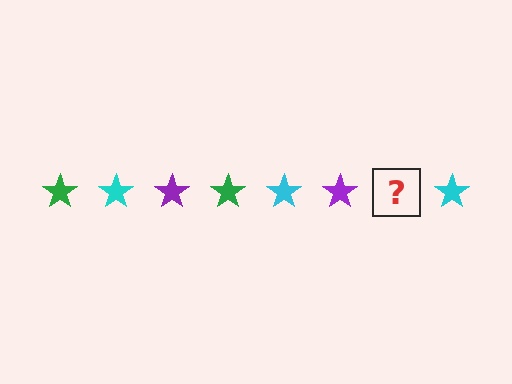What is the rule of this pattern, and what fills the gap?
The rule is that the pattern cycles through green, cyan, purple stars. The gap should be filled with a green star.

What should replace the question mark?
The question mark should be replaced with a green star.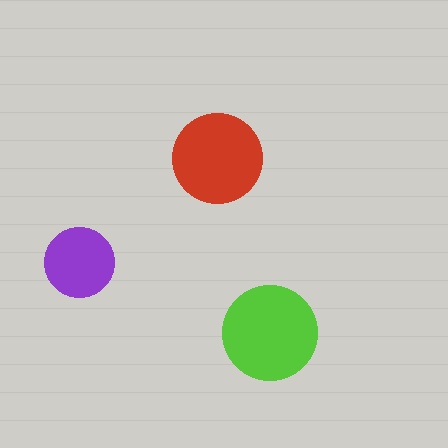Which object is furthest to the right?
The lime circle is rightmost.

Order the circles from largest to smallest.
the lime one, the red one, the purple one.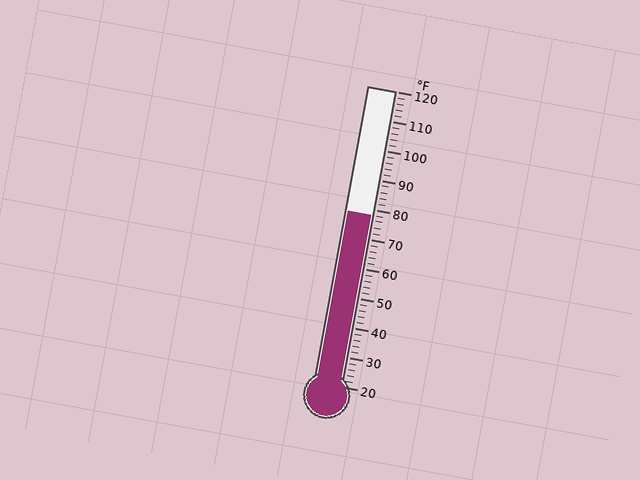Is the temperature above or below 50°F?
The temperature is above 50°F.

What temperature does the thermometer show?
The thermometer shows approximately 78°F.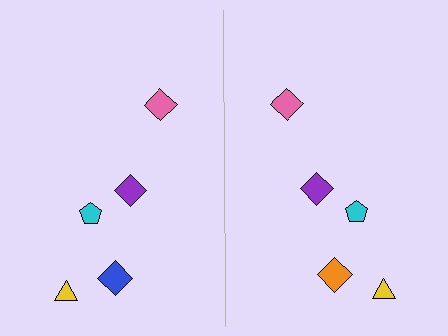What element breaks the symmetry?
The orange diamond on the right side breaks the symmetry — its mirror counterpart is blue.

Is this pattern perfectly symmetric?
No, the pattern is not perfectly symmetric. The orange diamond on the right side breaks the symmetry — its mirror counterpart is blue.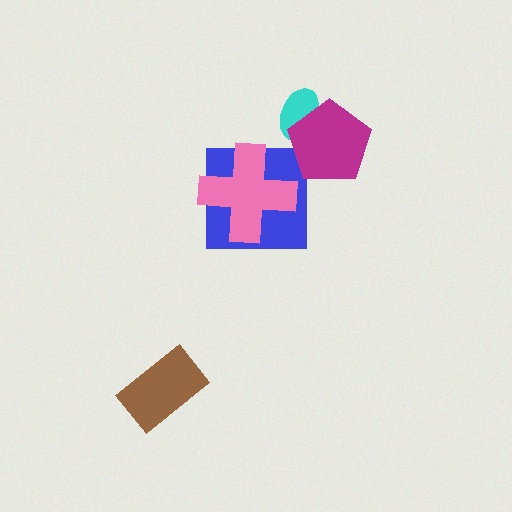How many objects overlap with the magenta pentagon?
1 object overlaps with the magenta pentagon.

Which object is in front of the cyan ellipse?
The magenta pentagon is in front of the cyan ellipse.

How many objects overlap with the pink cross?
1 object overlaps with the pink cross.